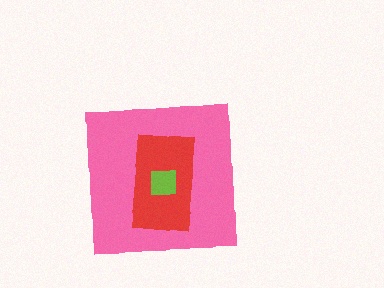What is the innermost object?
The lime square.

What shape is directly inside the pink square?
The red rectangle.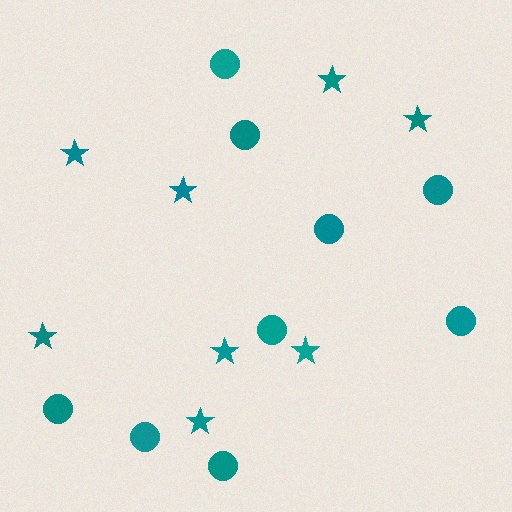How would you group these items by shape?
There are 2 groups: one group of stars (8) and one group of circles (9).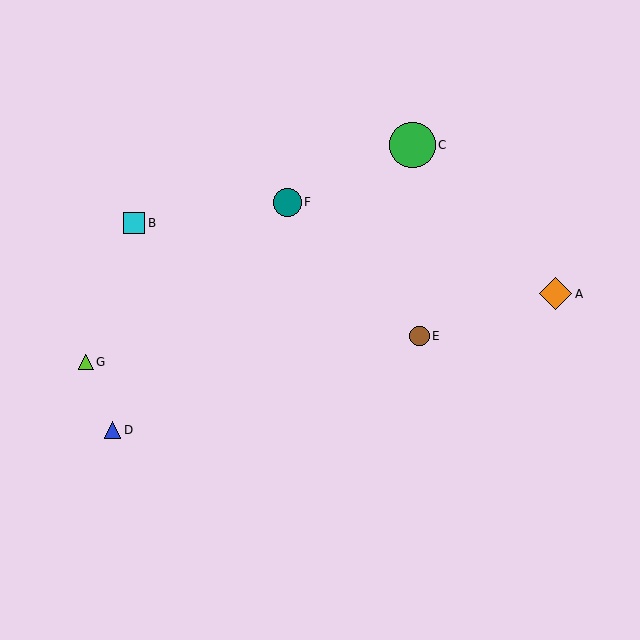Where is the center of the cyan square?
The center of the cyan square is at (134, 223).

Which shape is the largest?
The green circle (labeled C) is the largest.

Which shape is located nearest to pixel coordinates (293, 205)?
The teal circle (labeled F) at (287, 202) is nearest to that location.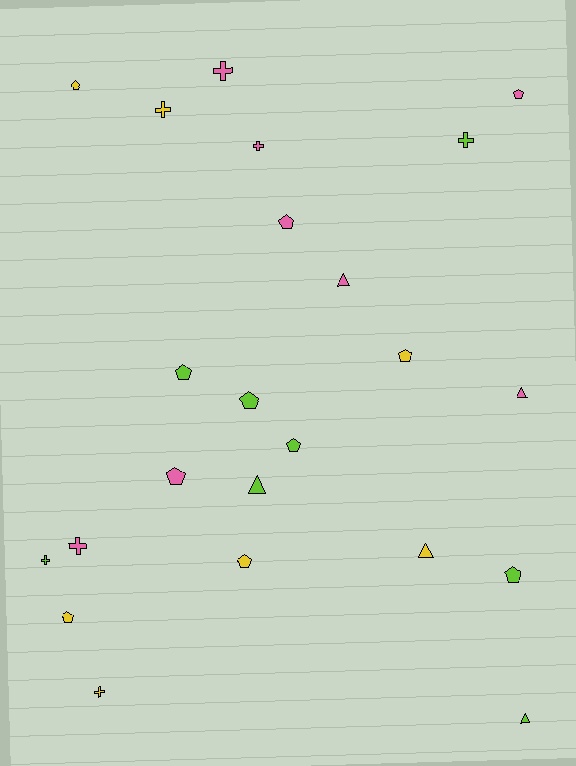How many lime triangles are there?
There are 2 lime triangles.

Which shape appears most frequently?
Pentagon, with 11 objects.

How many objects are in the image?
There are 23 objects.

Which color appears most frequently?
Pink, with 8 objects.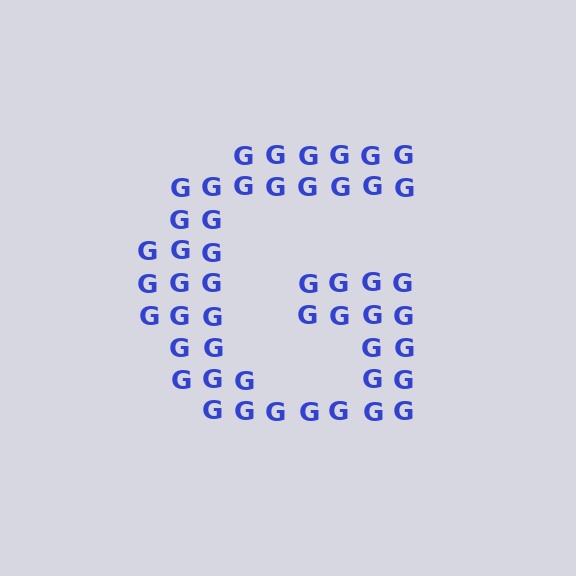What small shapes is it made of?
It is made of small letter G's.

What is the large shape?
The large shape is the letter G.